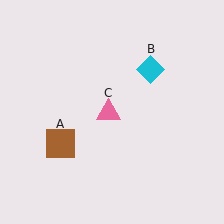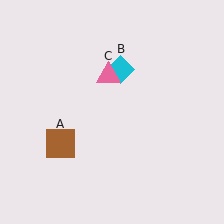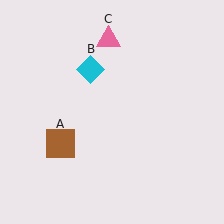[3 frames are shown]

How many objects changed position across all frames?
2 objects changed position: cyan diamond (object B), pink triangle (object C).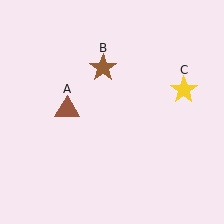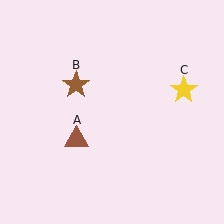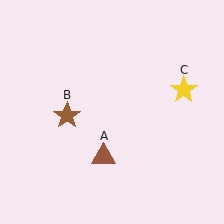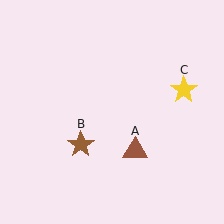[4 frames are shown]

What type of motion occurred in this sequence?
The brown triangle (object A), brown star (object B) rotated counterclockwise around the center of the scene.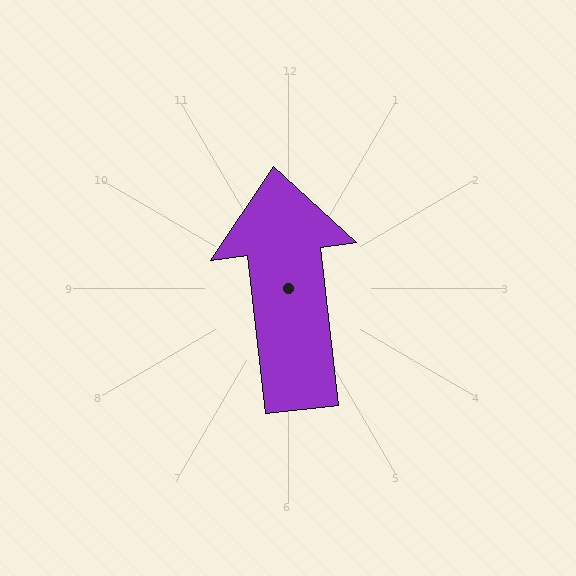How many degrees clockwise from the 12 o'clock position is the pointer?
Approximately 353 degrees.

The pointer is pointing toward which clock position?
Roughly 12 o'clock.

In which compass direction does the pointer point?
North.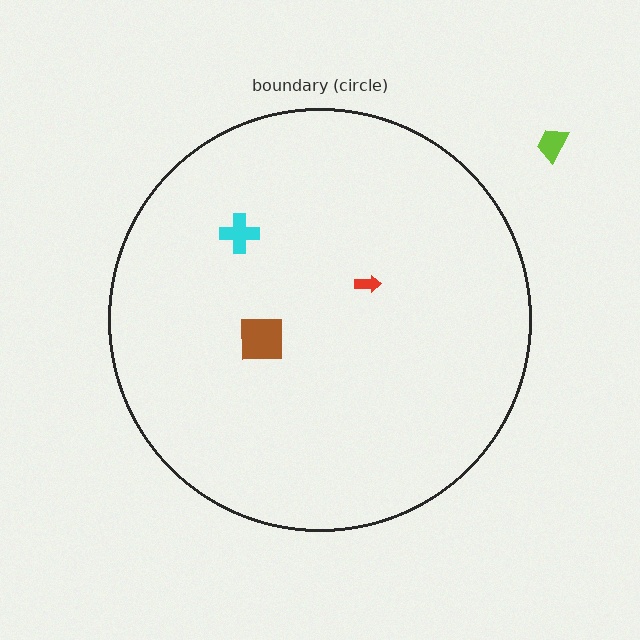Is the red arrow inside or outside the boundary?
Inside.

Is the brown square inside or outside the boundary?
Inside.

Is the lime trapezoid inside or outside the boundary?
Outside.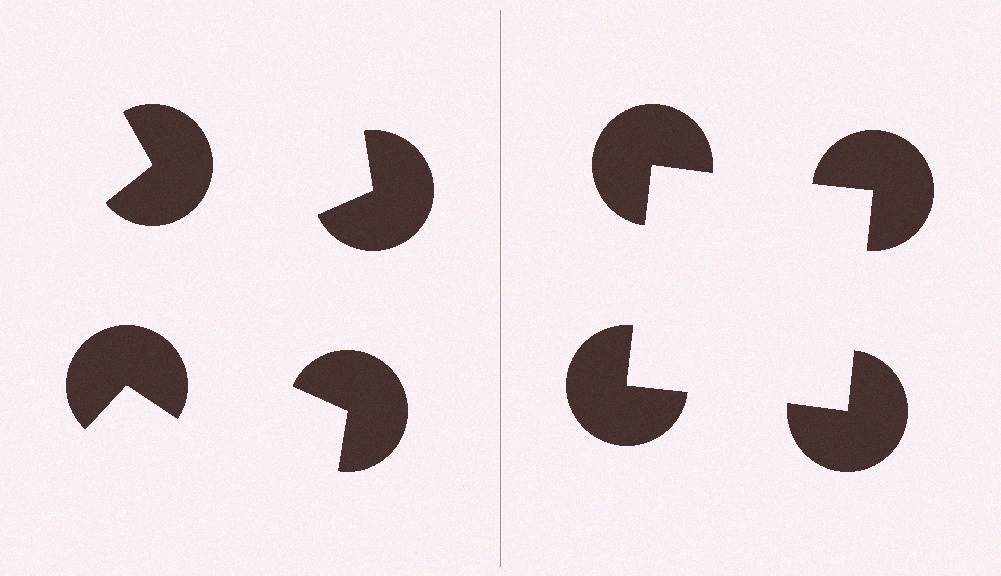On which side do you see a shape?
An illusory square appears on the right side. On the left side the wedge cuts are rotated, so no coherent shape forms.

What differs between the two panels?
The pac-man discs are positioned identically on both sides; only the wedge orientations differ. On the right they align to a square; on the left they are misaligned.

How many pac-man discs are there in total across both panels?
8 — 4 on each side.